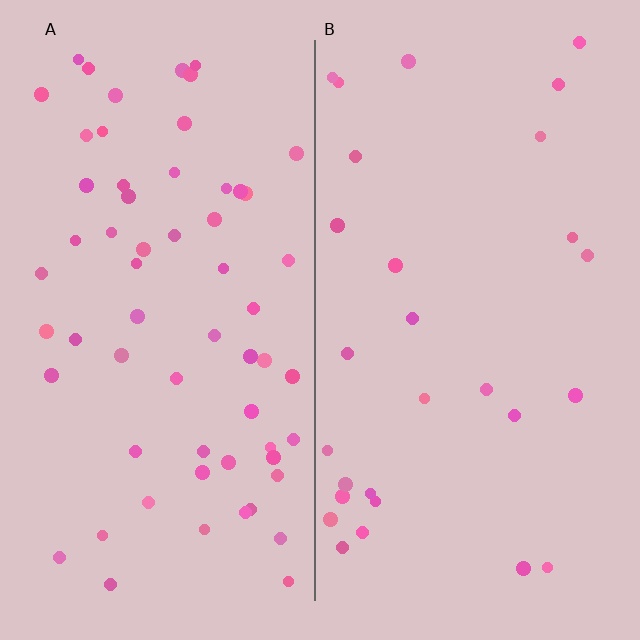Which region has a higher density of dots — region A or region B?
A (the left).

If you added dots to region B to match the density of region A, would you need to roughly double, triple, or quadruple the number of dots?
Approximately double.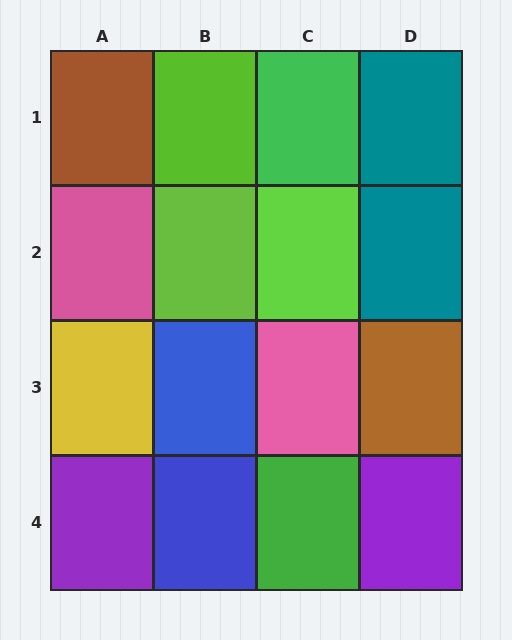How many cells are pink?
2 cells are pink.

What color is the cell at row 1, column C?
Green.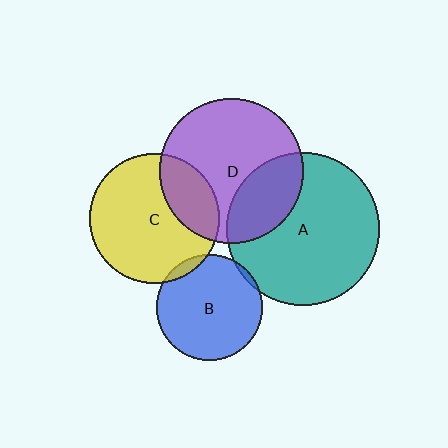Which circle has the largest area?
Circle A (teal).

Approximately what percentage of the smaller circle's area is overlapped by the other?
Approximately 5%.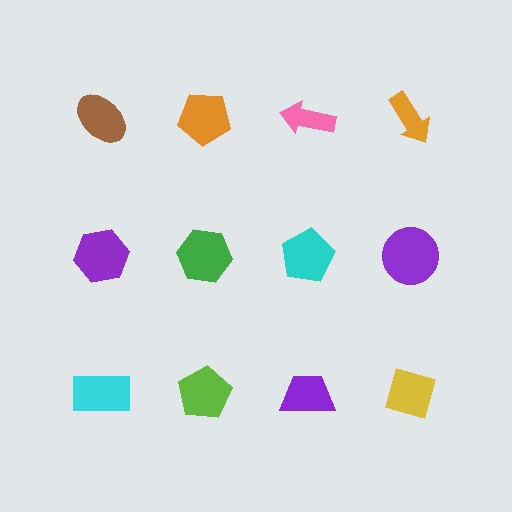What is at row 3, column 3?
A purple trapezoid.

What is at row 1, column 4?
An orange arrow.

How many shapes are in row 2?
4 shapes.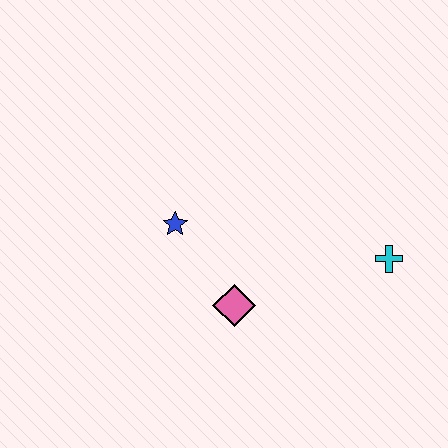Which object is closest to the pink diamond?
The blue star is closest to the pink diamond.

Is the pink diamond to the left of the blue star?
No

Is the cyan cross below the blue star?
Yes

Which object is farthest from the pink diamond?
The cyan cross is farthest from the pink diamond.